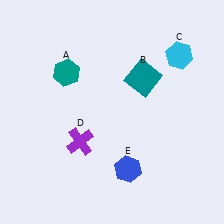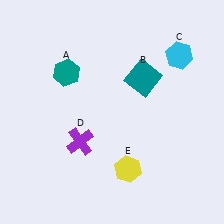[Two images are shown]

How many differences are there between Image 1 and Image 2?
There is 1 difference between the two images.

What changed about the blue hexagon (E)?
In Image 1, E is blue. In Image 2, it changed to yellow.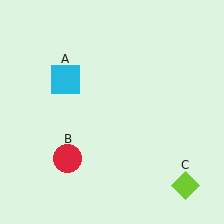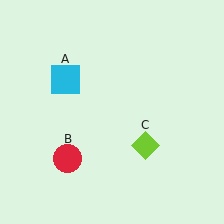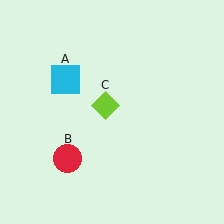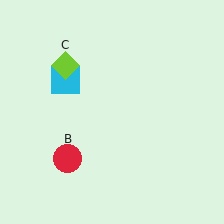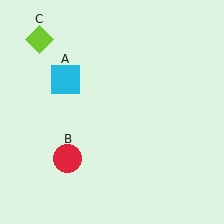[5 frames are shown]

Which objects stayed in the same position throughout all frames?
Cyan square (object A) and red circle (object B) remained stationary.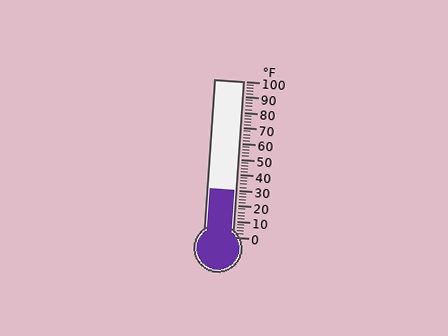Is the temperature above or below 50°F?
The temperature is below 50°F.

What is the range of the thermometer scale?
The thermometer scale ranges from 0°F to 100°F.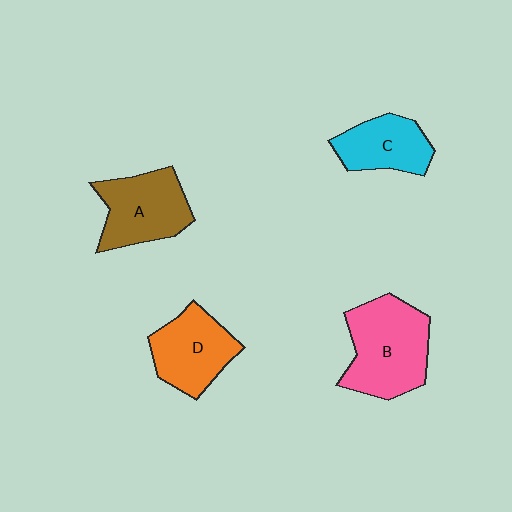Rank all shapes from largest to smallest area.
From largest to smallest: B (pink), A (brown), D (orange), C (cyan).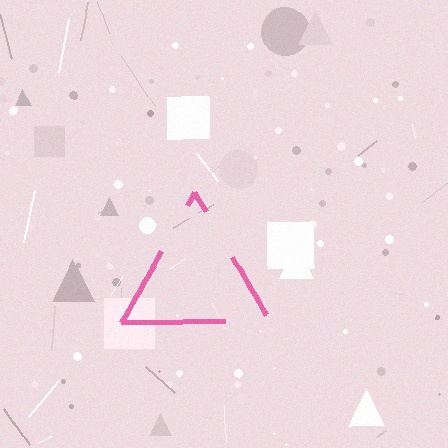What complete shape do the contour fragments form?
The contour fragments form a triangle.